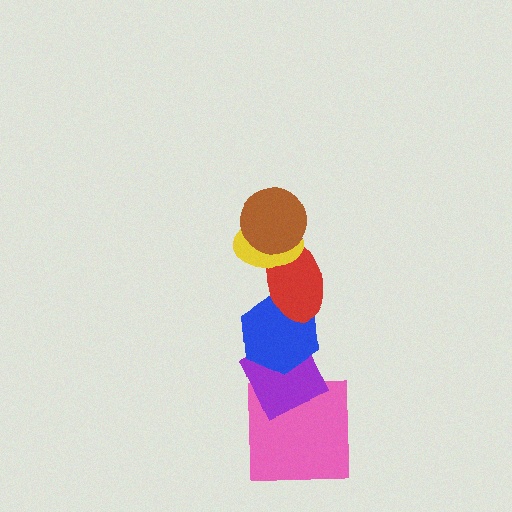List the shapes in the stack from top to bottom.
From top to bottom: the brown circle, the yellow ellipse, the red ellipse, the blue hexagon, the purple diamond, the pink square.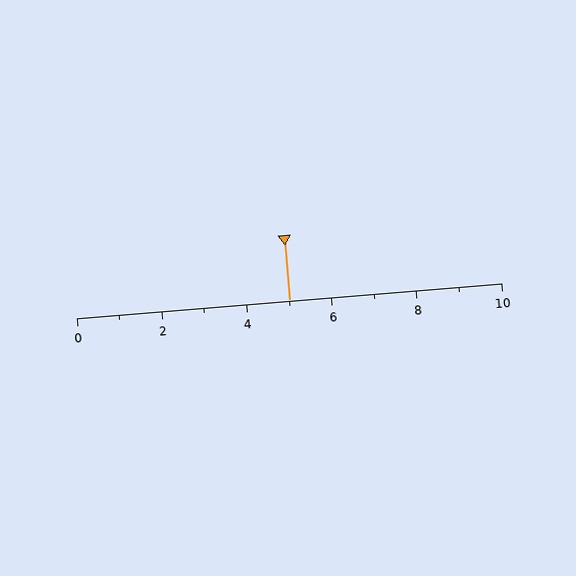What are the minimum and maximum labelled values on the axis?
The axis runs from 0 to 10.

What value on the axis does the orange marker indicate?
The marker indicates approximately 5.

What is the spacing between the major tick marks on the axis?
The major ticks are spaced 2 apart.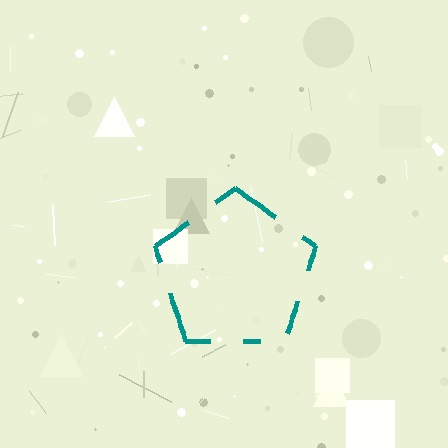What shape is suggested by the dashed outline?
The dashed outline suggests a pentagon.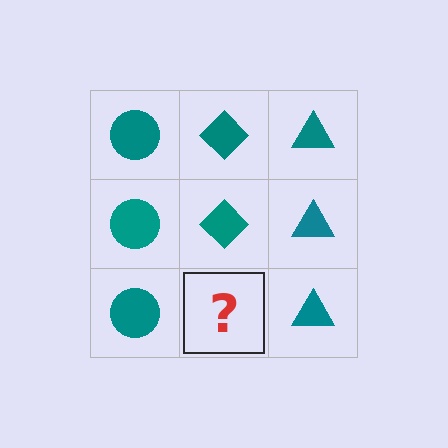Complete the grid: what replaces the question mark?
The question mark should be replaced with a teal diamond.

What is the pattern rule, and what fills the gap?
The rule is that each column has a consistent shape. The gap should be filled with a teal diamond.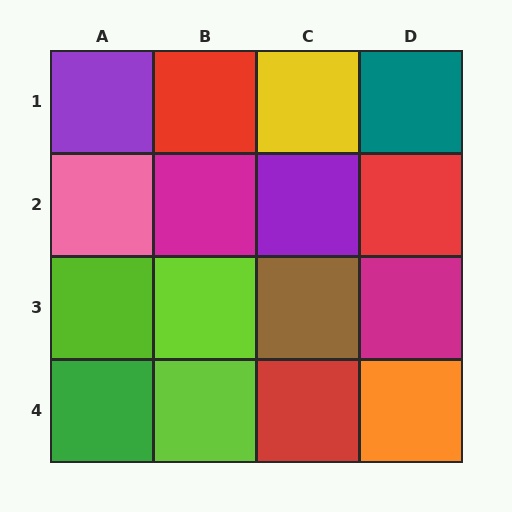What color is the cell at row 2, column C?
Purple.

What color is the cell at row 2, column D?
Red.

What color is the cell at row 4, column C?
Red.